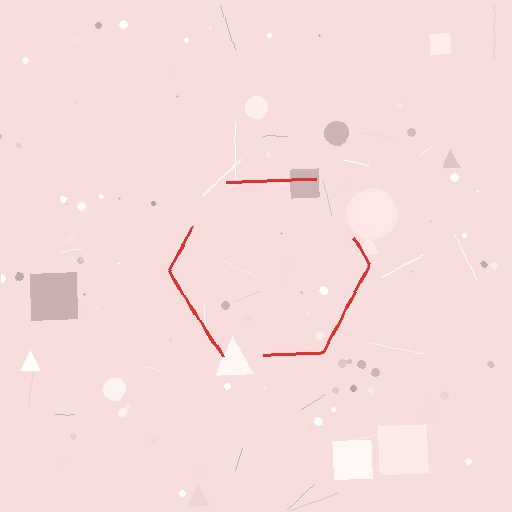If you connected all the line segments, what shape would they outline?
They would outline a hexagon.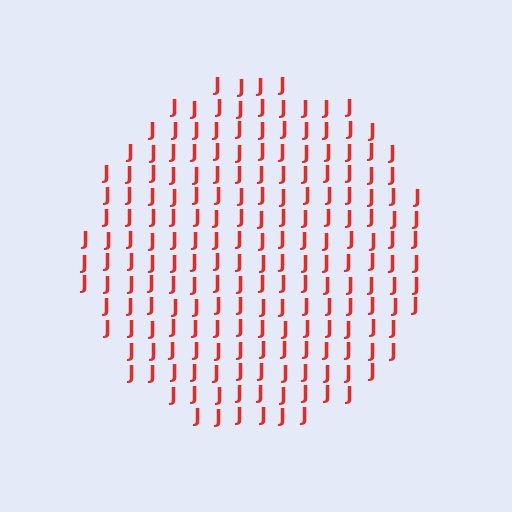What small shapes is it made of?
It is made of small letter J's.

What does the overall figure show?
The overall figure shows a circle.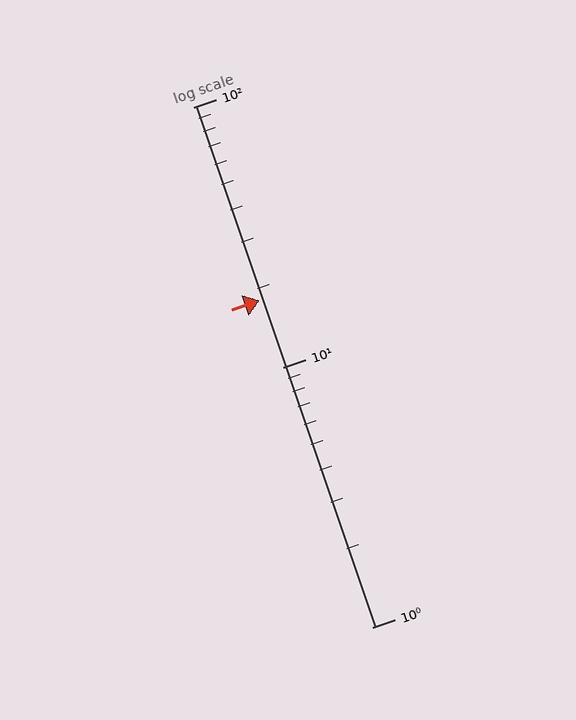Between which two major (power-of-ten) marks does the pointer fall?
The pointer is between 10 and 100.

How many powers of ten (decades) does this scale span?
The scale spans 2 decades, from 1 to 100.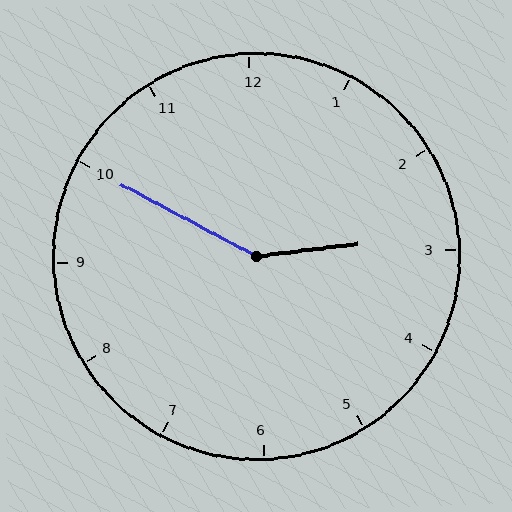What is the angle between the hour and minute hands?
Approximately 145 degrees.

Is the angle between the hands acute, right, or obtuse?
It is obtuse.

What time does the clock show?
2:50.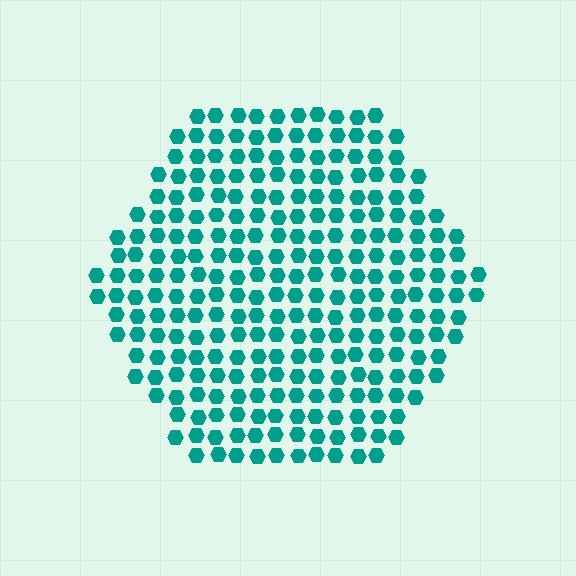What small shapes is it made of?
It is made of small hexagons.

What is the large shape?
The large shape is a hexagon.